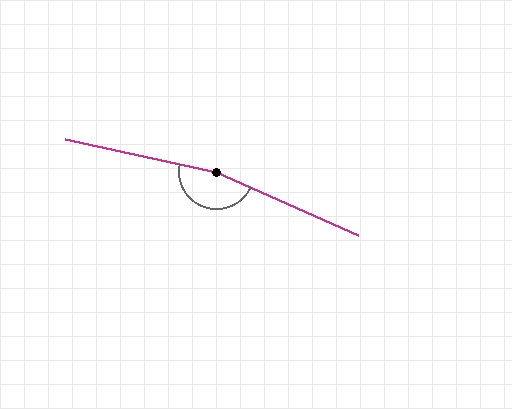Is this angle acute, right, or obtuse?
It is obtuse.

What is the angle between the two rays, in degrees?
Approximately 168 degrees.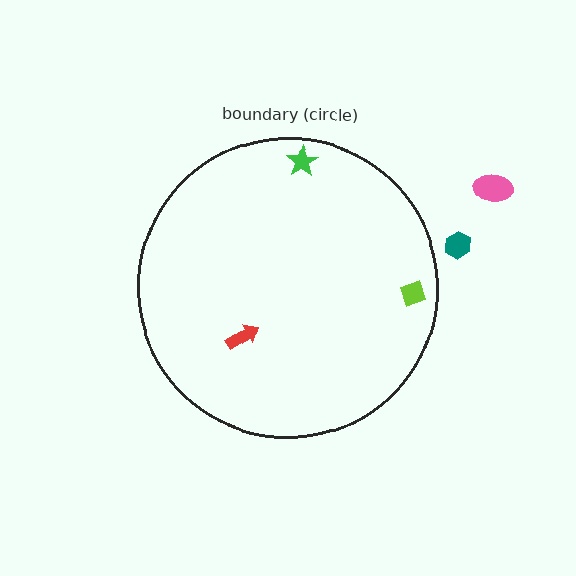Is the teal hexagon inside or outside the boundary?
Outside.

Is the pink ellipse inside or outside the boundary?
Outside.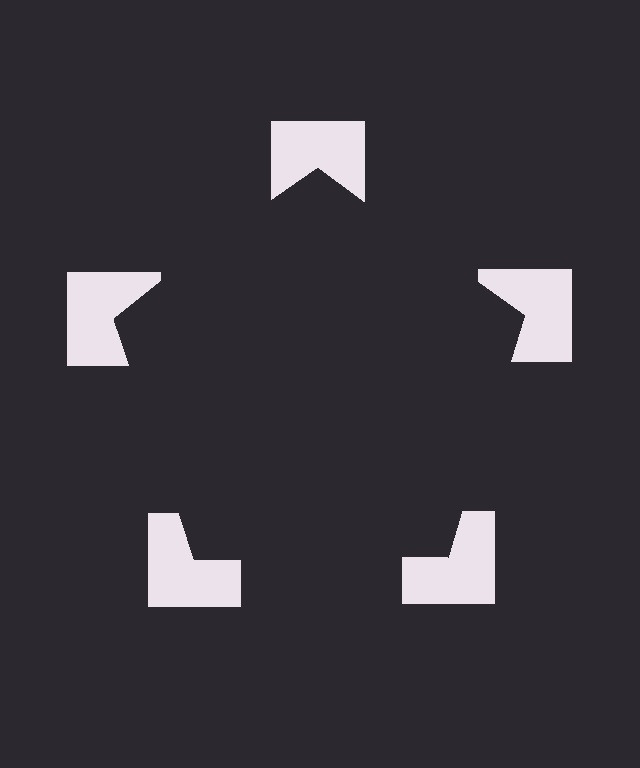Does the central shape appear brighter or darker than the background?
It typically appears slightly darker than the background, even though no actual brightness change is drawn.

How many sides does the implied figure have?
5 sides.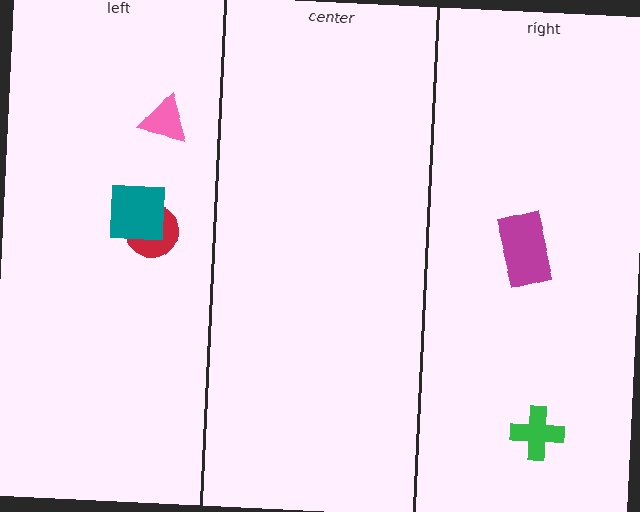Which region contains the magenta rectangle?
The right region.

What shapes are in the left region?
The red circle, the teal square, the pink triangle.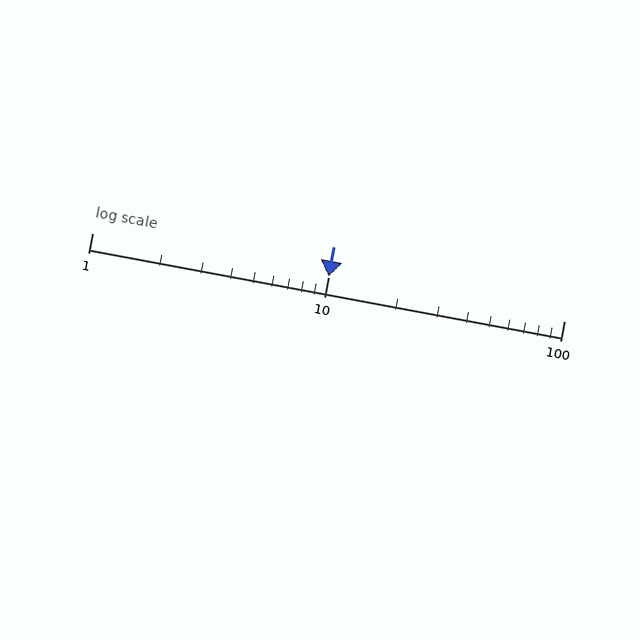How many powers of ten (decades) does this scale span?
The scale spans 2 decades, from 1 to 100.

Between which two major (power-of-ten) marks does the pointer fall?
The pointer is between 10 and 100.